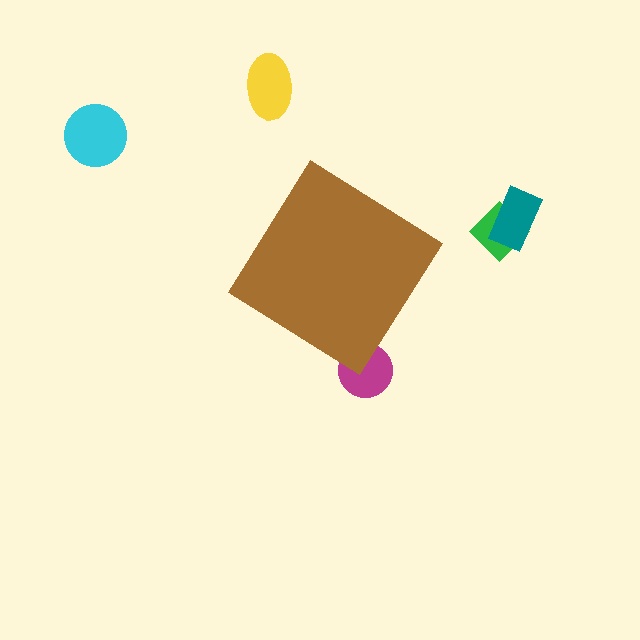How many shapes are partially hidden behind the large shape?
1 shape is partially hidden.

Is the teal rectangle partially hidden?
No, the teal rectangle is fully visible.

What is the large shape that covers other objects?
A brown diamond.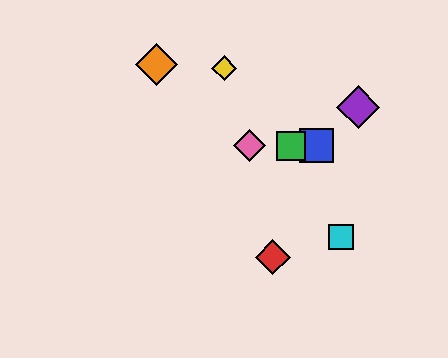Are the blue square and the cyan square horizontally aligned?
No, the blue square is at y≈146 and the cyan square is at y≈237.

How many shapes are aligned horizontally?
3 shapes (the blue square, the green square, the pink diamond) are aligned horizontally.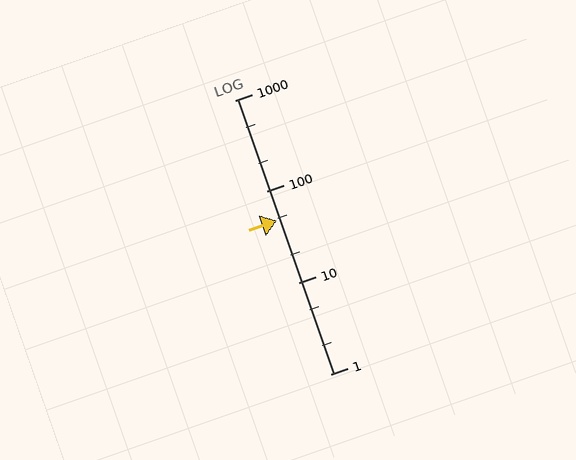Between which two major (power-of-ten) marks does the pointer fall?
The pointer is between 10 and 100.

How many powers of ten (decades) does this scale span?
The scale spans 3 decades, from 1 to 1000.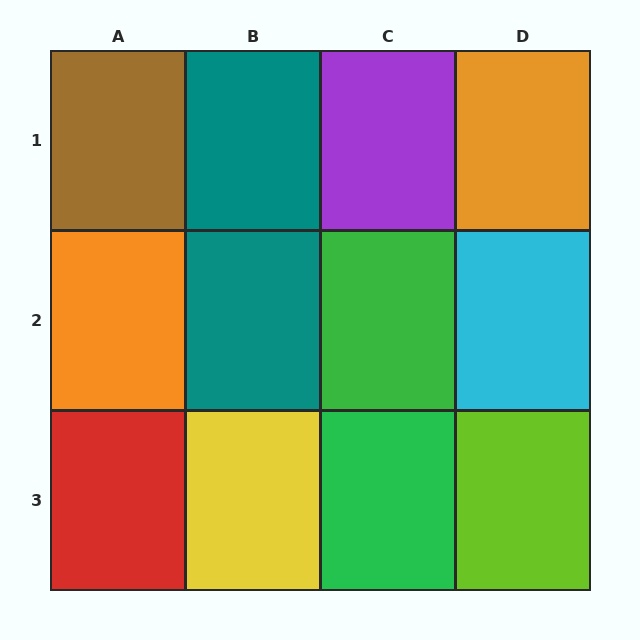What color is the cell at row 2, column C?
Green.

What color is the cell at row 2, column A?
Orange.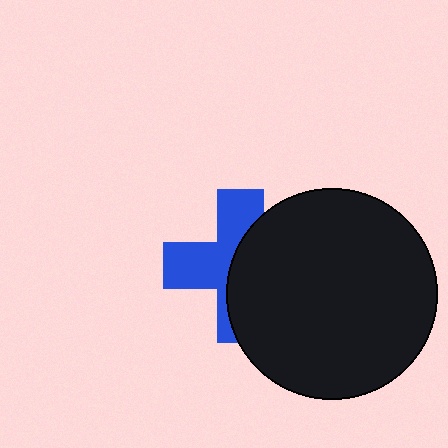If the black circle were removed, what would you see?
You would see the complete blue cross.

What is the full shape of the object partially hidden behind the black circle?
The partially hidden object is a blue cross.